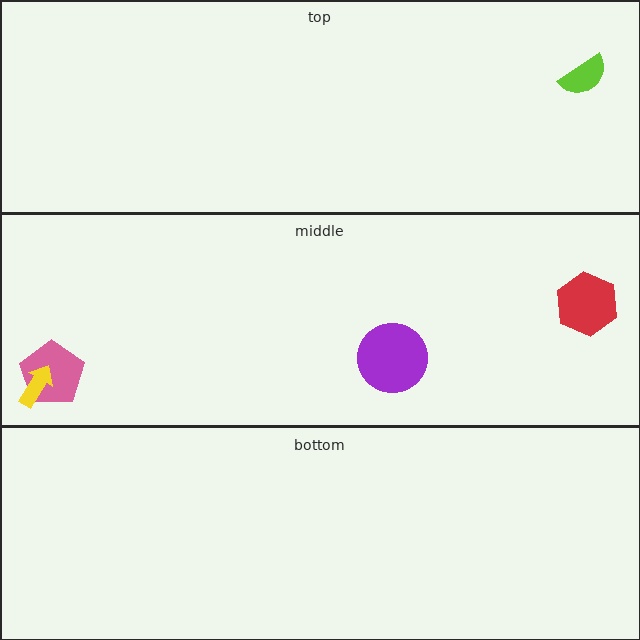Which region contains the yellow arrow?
The middle region.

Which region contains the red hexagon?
The middle region.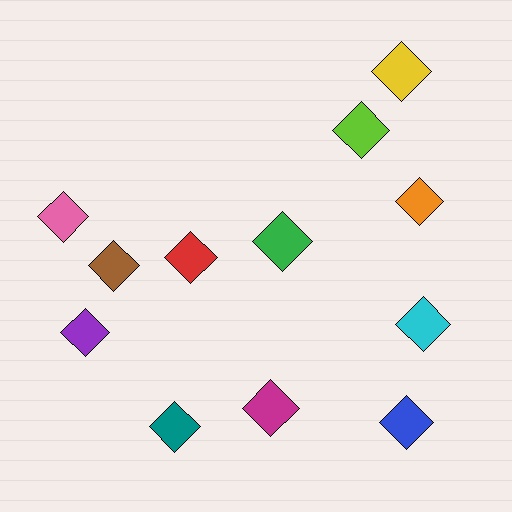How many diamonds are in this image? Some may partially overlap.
There are 12 diamonds.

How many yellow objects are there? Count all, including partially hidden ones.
There is 1 yellow object.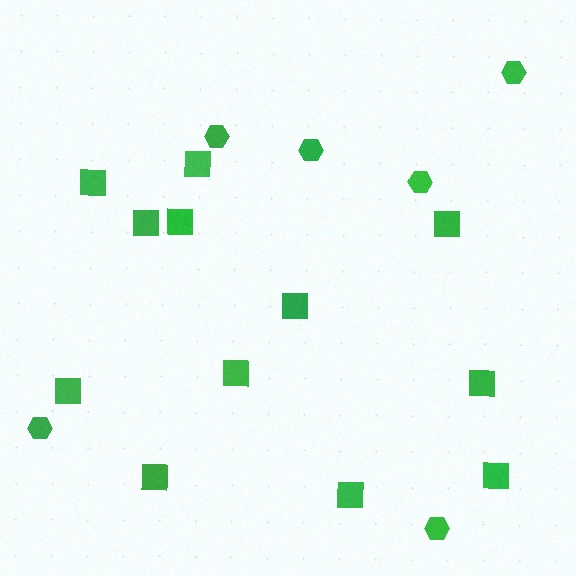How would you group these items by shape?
There are 2 groups: one group of squares (12) and one group of hexagons (6).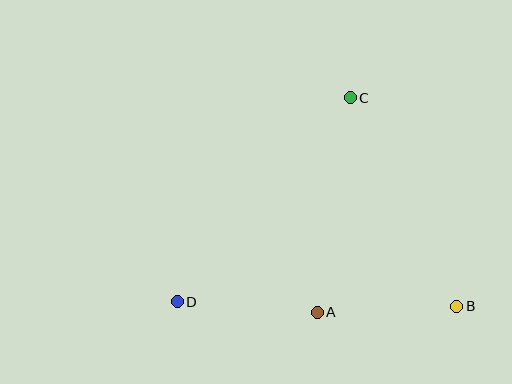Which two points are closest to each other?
Points A and B are closest to each other.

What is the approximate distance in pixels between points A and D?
The distance between A and D is approximately 141 pixels.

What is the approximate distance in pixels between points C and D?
The distance between C and D is approximately 268 pixels.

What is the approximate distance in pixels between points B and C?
The distance between B and C is approximately 234 pixels.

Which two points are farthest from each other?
Points B and D are farthest from each other.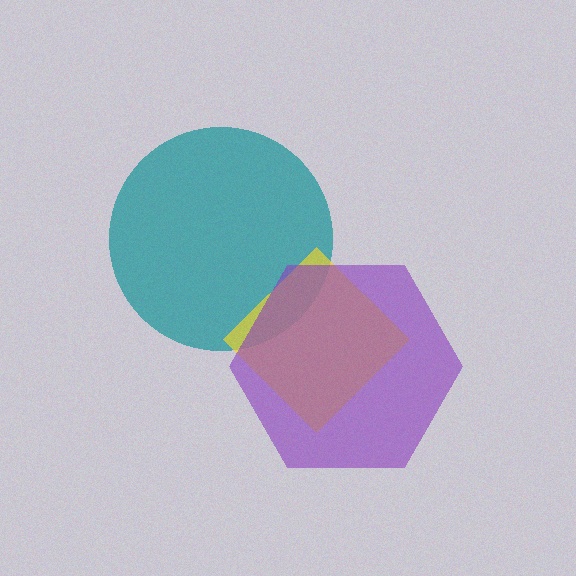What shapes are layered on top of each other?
The layered shapes are: a teal circle, a yellow diamond, a purple hexagon.